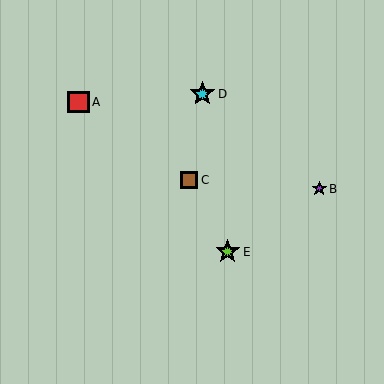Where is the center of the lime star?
The center of the lime star is at (228, 252).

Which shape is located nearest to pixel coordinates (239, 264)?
The lime star (labeled E) at (228, 252) is nearest to that location.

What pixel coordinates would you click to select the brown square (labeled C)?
Click at (189, 180) to select the brown square C.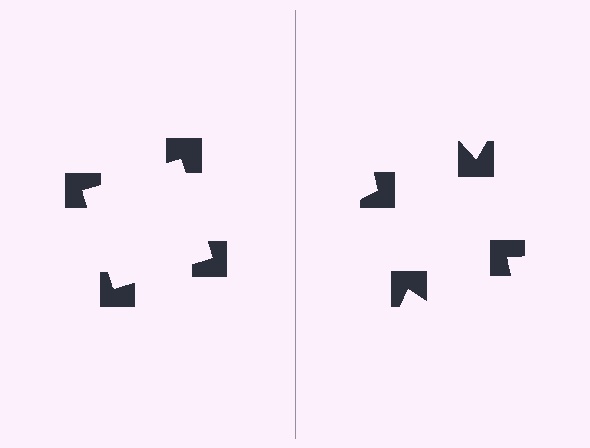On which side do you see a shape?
An illusory square appears on the left side. On the right side the wedge cuts are rotated, so no coherent shape forms.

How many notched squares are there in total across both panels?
8 — 4 on each side.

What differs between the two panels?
The notched squares are positioned identically on both sides; only the wedge orientations differ. On the left they align to a square; on the right they are misaligned.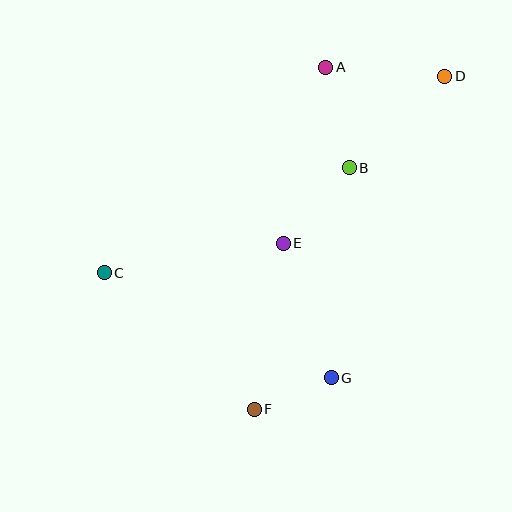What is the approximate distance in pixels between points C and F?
The distance between C and F is approximately 203 pixels.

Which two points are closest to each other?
Points F and G are closest to each other.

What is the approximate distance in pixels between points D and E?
The distance between D and E is approximately 233 pixels.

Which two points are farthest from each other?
Points C and D are farthest from each other.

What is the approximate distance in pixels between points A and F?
The distance between A and F is approximately 349 pixels.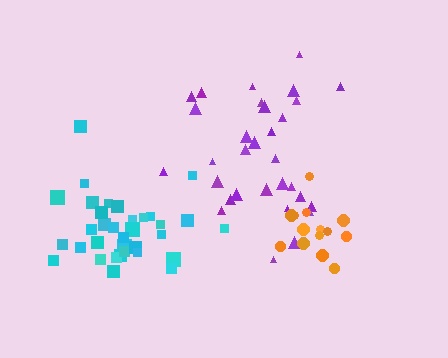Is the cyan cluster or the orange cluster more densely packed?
Cyan.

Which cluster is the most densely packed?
Cyan.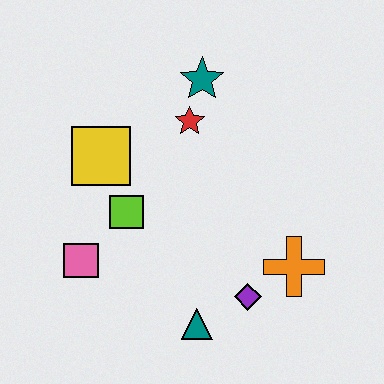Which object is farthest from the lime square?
The orange cross is farthest from the lime square.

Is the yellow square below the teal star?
Yes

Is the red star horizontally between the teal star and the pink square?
Yes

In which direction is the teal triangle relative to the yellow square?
The teal triangle is below the yellow square.